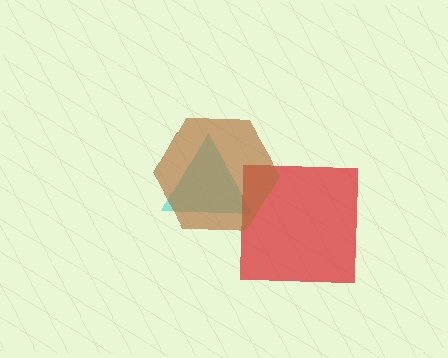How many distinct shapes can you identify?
There are 3 distinct shapes: a cyan triangle, a red square, a brown hexagon.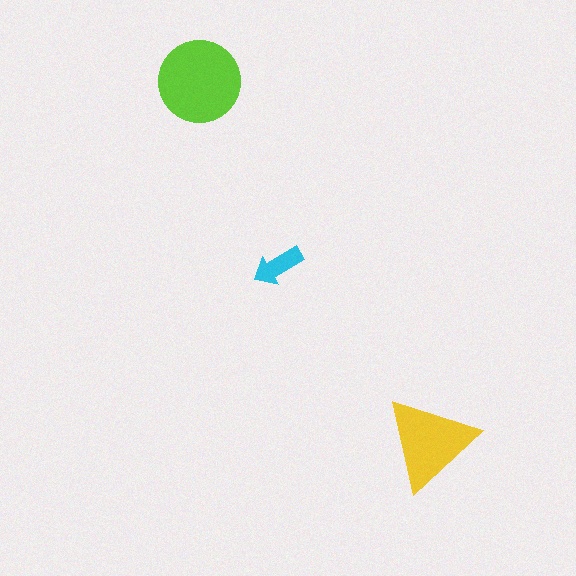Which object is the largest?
The lime circle.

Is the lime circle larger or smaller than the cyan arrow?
Larger.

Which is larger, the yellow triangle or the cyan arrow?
The yellow triangle.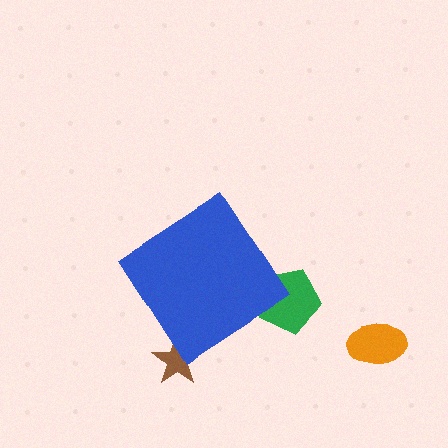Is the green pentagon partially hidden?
Yes, the green pentagon is partially hidden behind the blue diamond.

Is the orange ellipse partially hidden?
No, the orange ellipse is fully visible.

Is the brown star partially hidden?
Yes, the brown star is partially hidden behind the blue diamond.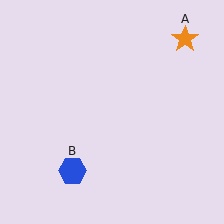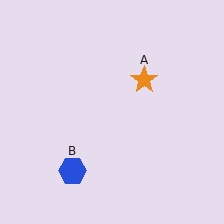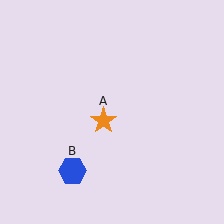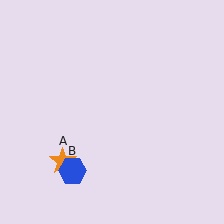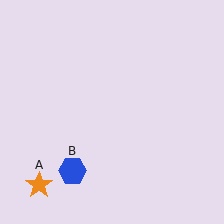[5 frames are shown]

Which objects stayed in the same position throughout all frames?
Blue hexagon (object B) remained stationary.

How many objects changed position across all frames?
1 object changed position: orange star (object A).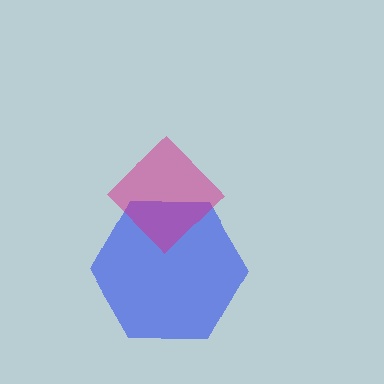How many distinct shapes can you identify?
There are 2 distinct shapes: a blue hexagon, a magenta diamond.